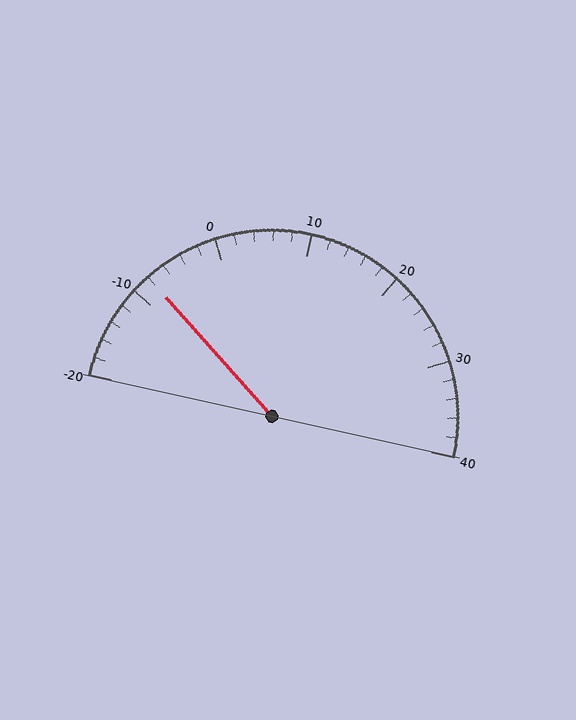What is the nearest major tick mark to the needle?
The nearest major tick mark is -10.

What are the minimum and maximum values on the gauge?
The gauge ranges from -20 to 40.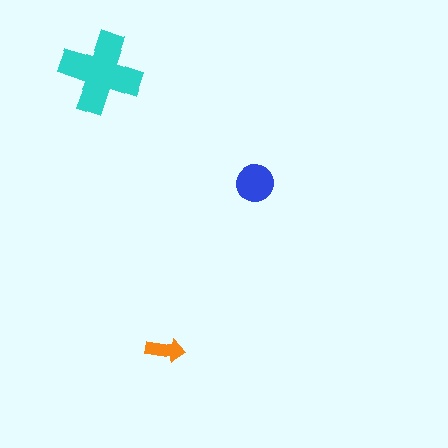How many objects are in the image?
There are 3 objects in the image.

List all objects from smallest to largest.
The orange arrow, the blue circle, the cyan cross.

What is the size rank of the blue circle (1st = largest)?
2nd.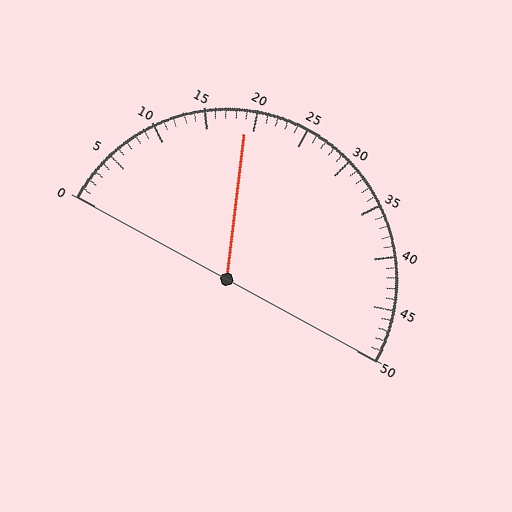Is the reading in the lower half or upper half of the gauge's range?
The reading is in the lower half of the range (0 to 50).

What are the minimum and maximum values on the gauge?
The gauge ranges from 0 to 50.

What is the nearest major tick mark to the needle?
The nearest major tick mark is 20.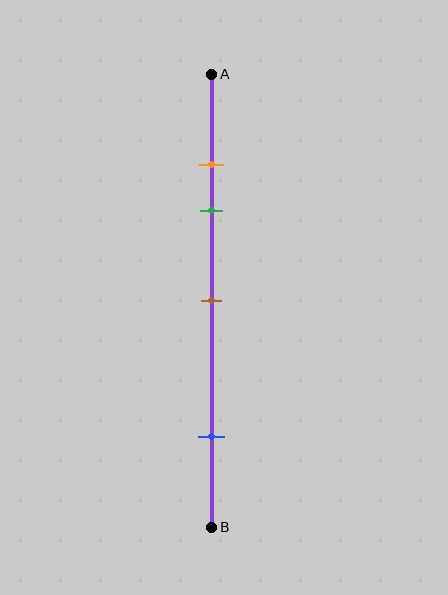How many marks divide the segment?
There are 4 marks dividing the segment.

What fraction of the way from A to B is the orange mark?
The orange mark is approximately 20% (0.2) of the way from A to B.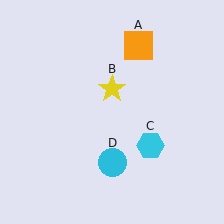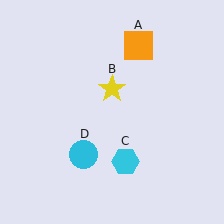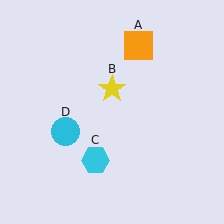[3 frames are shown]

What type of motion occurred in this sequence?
The cyan hexagon (object C), cyan circle (object D) rotated clockwise around the center of the scene.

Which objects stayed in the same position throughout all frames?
Orange square (object A) and yellow star (object B) remained stationary.